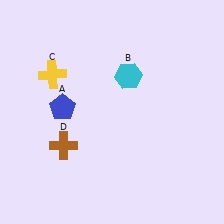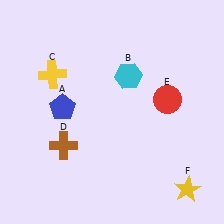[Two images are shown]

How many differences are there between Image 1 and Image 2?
There are 2 differences between the two images.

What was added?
A red circle (E), a yellow star (F) were added in Image 2.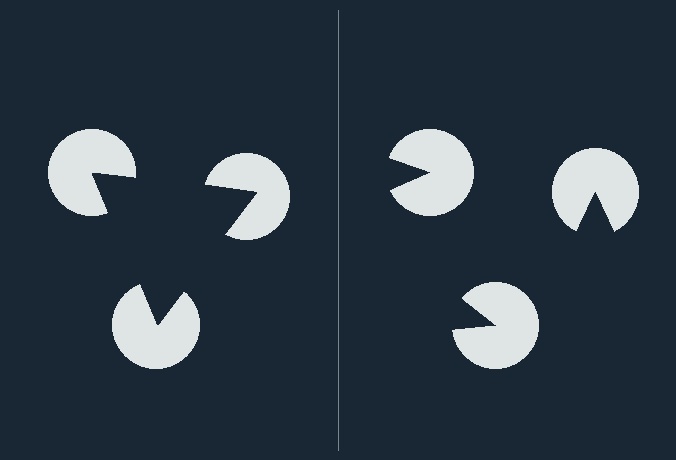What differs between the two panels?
The pac-man discs are positioned identically on both sides; only the wedge orientations differ. On the left they align to a triangle; on the right they are misaligned.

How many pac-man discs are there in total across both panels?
6 — 3 on each side.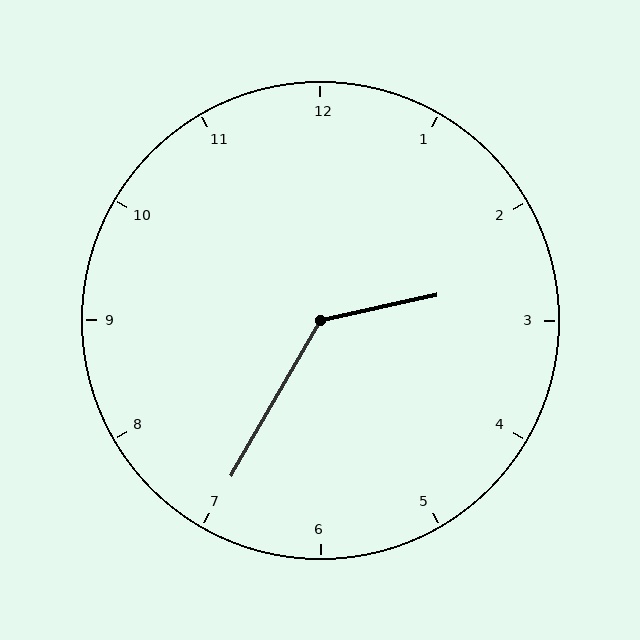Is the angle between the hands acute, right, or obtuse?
It is obtuse.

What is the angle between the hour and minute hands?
Approximately 132 degrees.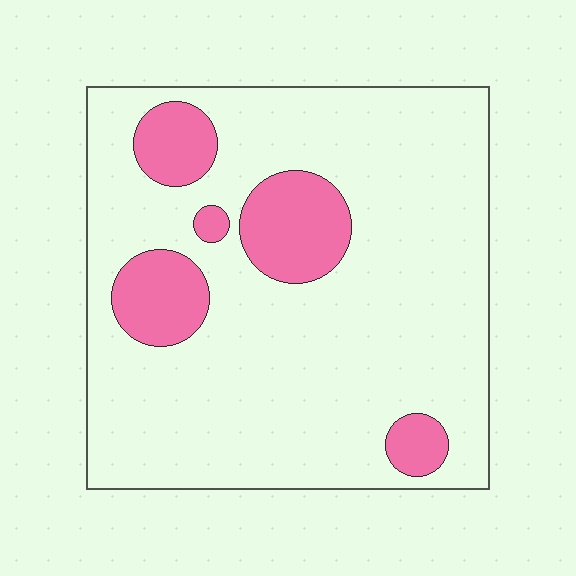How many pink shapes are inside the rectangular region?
5.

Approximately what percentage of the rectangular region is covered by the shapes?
Approximately 15%.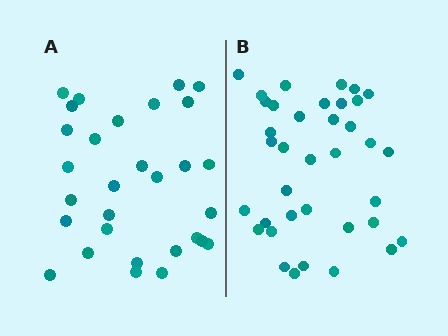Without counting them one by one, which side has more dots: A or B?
Region B (the right region) has more dots.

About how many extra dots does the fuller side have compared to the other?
Region B has roughly 8 or so more dots than region A.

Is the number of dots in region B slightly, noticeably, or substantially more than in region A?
Region B has only slightly more — the two regions are fairly close. The ratio is roughly 1.2 to 1.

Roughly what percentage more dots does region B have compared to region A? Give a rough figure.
About 25% more.